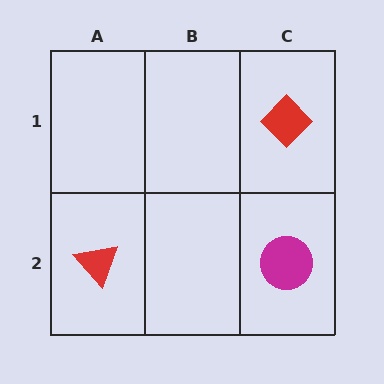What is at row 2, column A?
A red triangle.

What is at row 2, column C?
A magenta circle.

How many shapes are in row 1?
1 shape.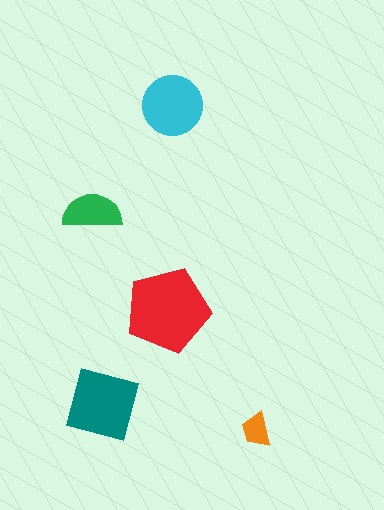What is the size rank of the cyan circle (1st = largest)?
3rd.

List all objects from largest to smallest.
The red pentagon, the teal square, the cyan circle, the green semicircle, the orange trapezoid.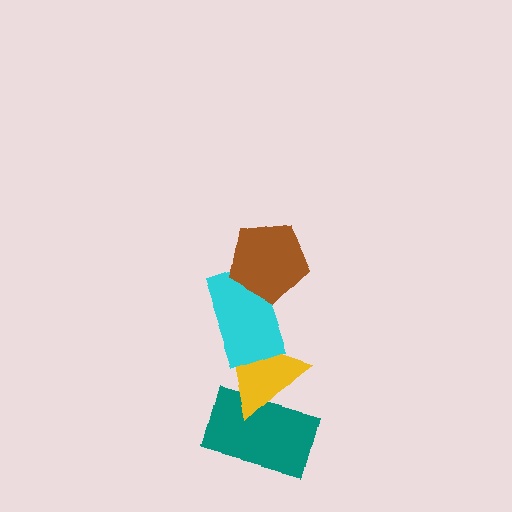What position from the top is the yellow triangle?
The yellow triangle is 3rd from the top.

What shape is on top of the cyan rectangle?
The brown pentagon is on top of the cyan rectangle.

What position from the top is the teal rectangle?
The teal rectangle is 4th from the top.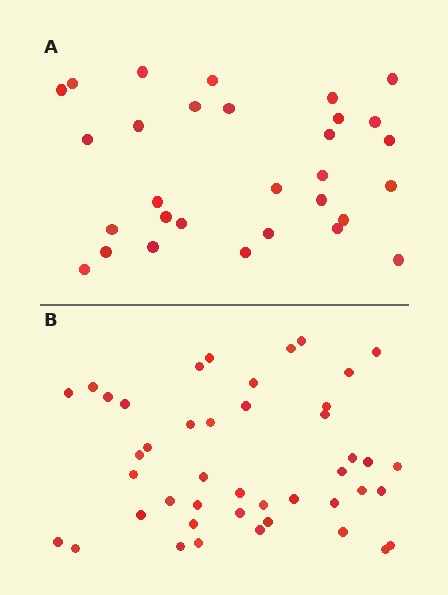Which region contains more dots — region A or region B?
Region B (the bottom region) has more dots.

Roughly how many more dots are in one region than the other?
Region B has approximately 15 more dots than region A.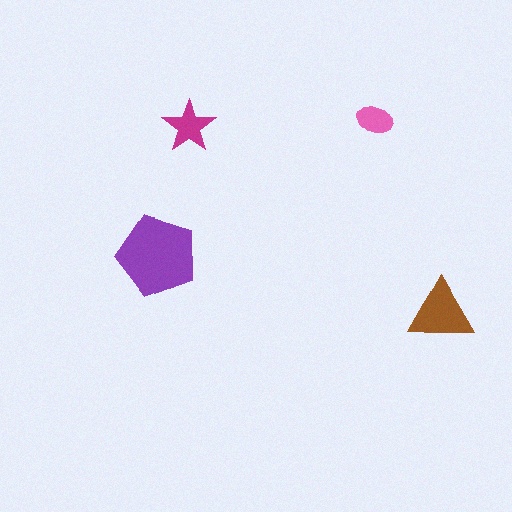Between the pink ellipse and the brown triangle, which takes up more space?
The brown triangle.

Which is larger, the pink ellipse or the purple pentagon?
The purple pentagon.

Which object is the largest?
The purple pentagon.